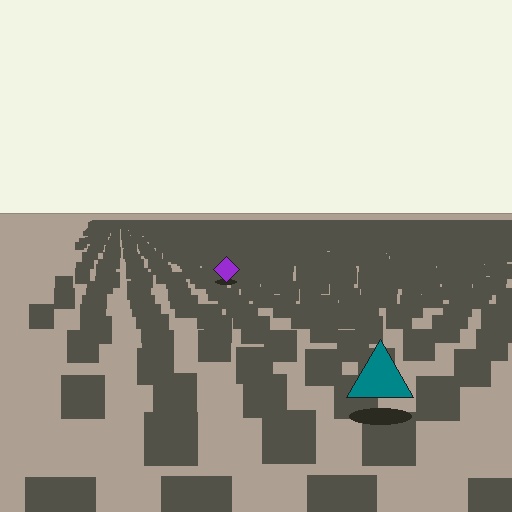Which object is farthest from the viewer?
The purple diamond is farthest from the viewer. It appears smaller and the ground texture around it is denser.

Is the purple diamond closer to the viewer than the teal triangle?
No. The teal triangle is closer — you can tell from the texture gradient: the ground texture is coarser near it.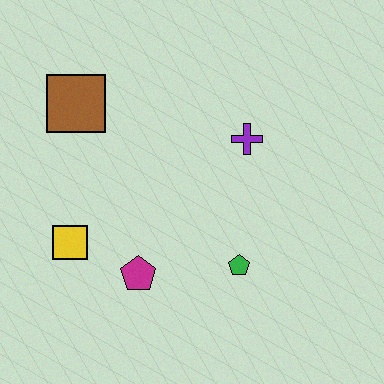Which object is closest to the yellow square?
The magenta pentagon is closest to the yellow square.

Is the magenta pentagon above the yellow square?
No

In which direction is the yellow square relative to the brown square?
The yellow square is below the brown square.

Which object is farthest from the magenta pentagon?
The brown square is farthest from the magenta pentagon.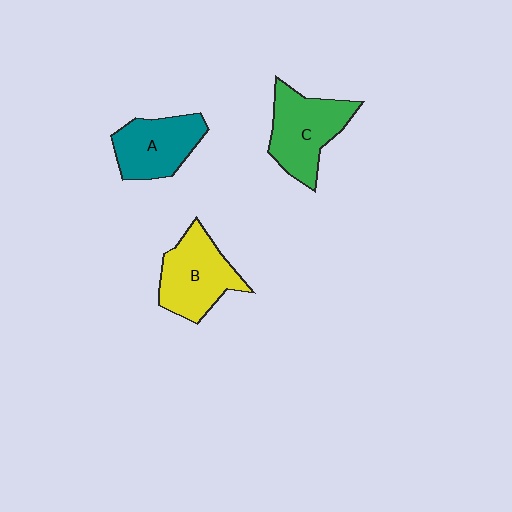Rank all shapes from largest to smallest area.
From largest to smallest: C (green), B (yellow), A (teal).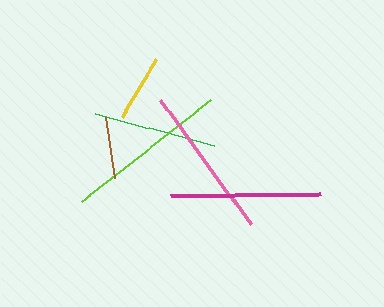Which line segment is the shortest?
The brown line is the shortest at approximately 61 pixels.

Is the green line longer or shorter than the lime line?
The lime line is longer than the green line.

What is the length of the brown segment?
The brown segment is approximately 61 pixels long.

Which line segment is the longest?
The lime line is the longest at approximately 165 pixels.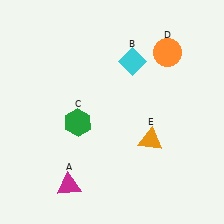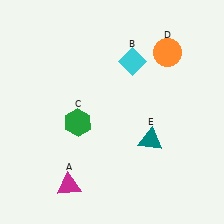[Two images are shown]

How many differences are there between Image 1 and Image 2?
There is 1 difference between the two images.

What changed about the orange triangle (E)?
In Image 1, E is orange. In Image 2, it changed to teal.